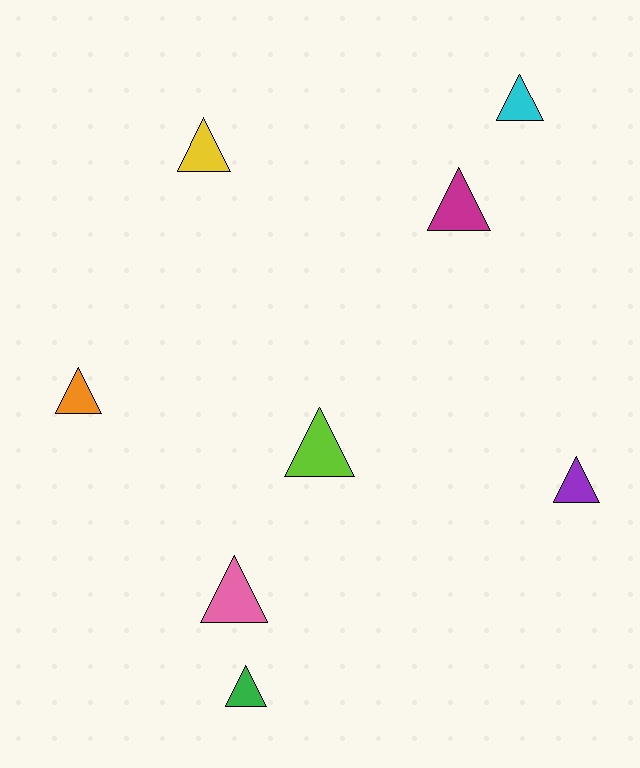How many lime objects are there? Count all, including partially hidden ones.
There is 1 lime object.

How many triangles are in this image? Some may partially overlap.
There are 8 triangles.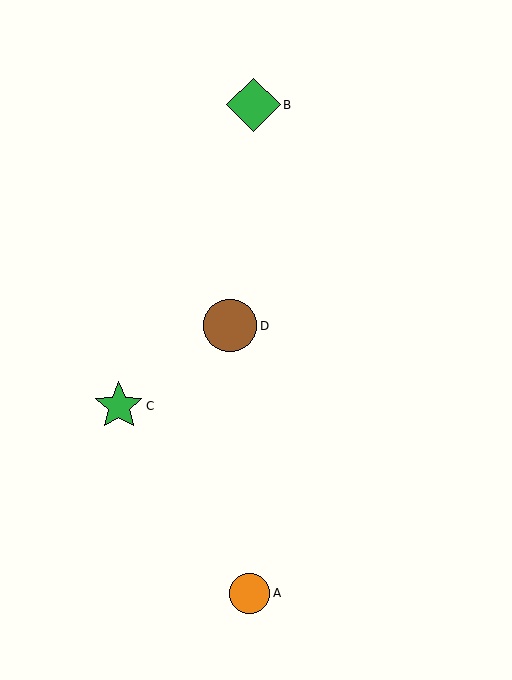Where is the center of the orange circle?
The center of the orange circle is at (250, 593).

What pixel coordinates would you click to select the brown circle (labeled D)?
Click at (230, 326) to select the brown circle D.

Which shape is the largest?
The green diamond (labeled B) is the largest.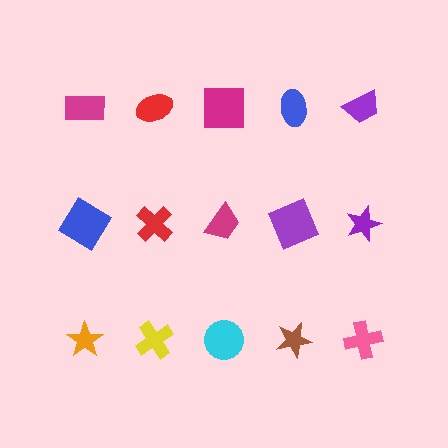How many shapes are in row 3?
5 shapes.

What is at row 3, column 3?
A cyan circle.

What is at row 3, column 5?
A pink cross.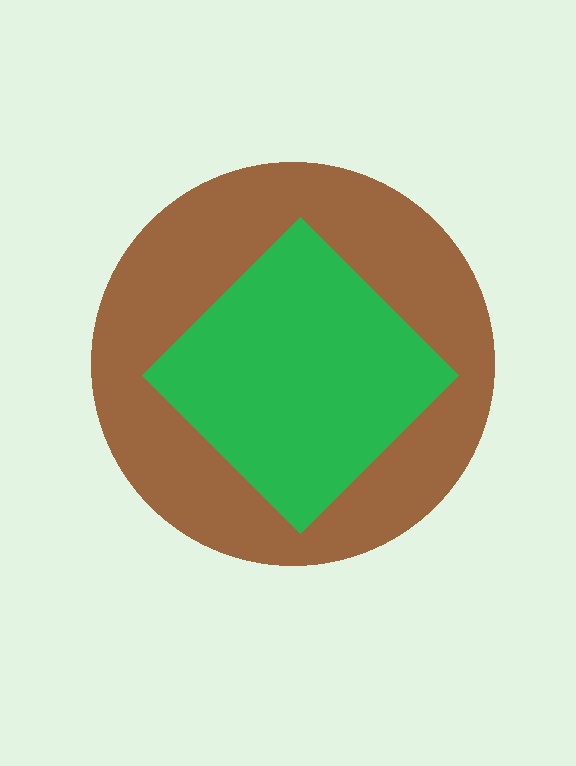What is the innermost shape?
The green diamond.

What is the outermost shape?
The brown circle.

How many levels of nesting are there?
2.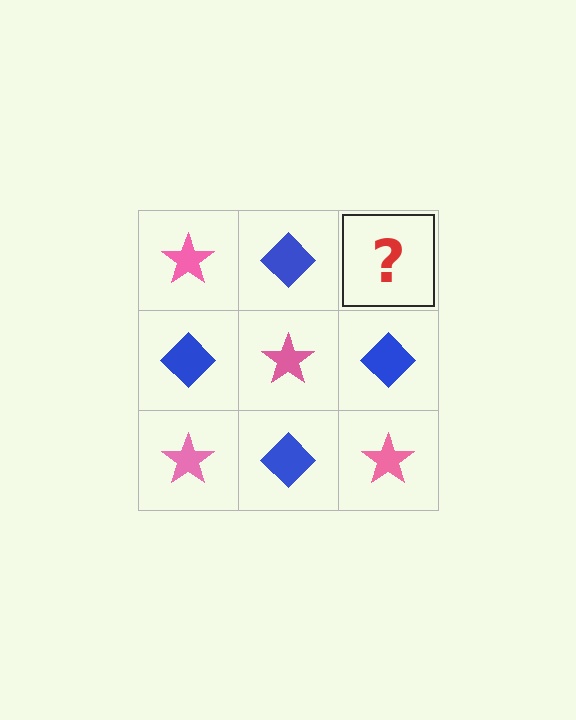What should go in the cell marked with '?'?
The missing cell should contain a pink star.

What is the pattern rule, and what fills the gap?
The rule is that it alternates pink star and blue diamond in a checkerboard pattern. The gap should be filled with a pink star.